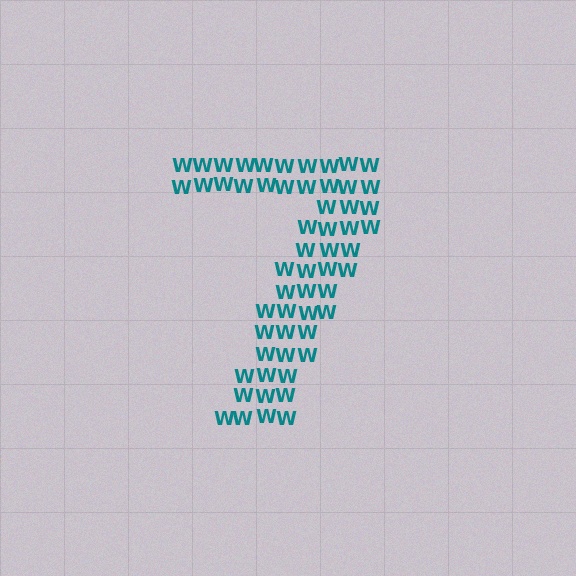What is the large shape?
The large shape is the digit 7.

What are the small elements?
The small elements are letter W's.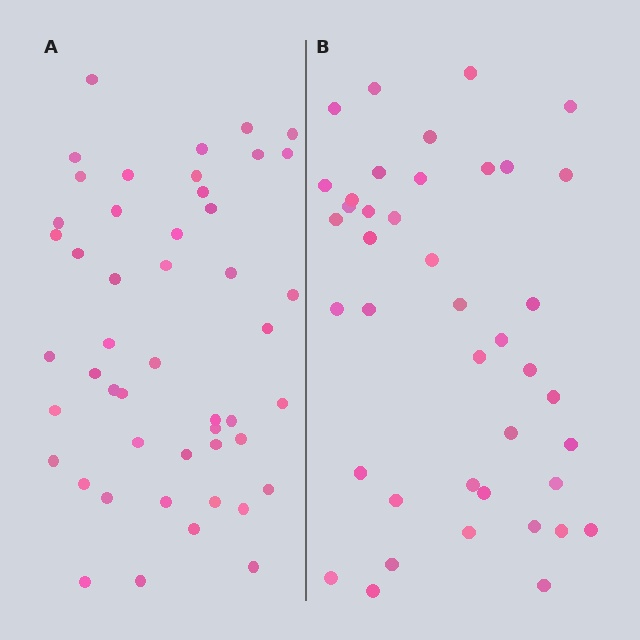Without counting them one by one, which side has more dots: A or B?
Region A (the left region) has more dots.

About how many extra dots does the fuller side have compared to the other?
Region A has roughly 8 or so more dots than region B.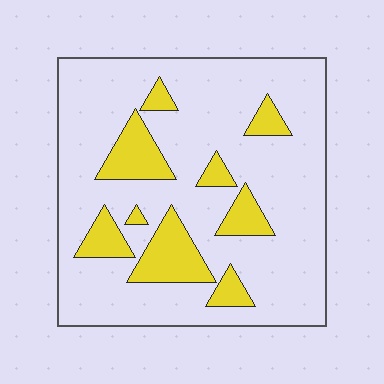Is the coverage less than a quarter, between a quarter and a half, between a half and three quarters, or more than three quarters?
Less than a quarter.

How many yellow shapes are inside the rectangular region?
9.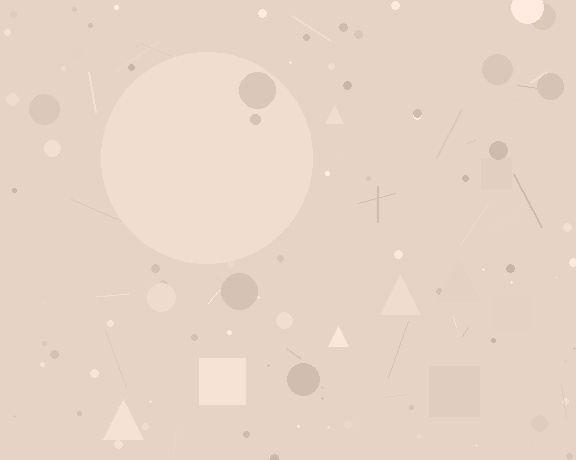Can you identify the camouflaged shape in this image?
The camouflaged shape is a circle.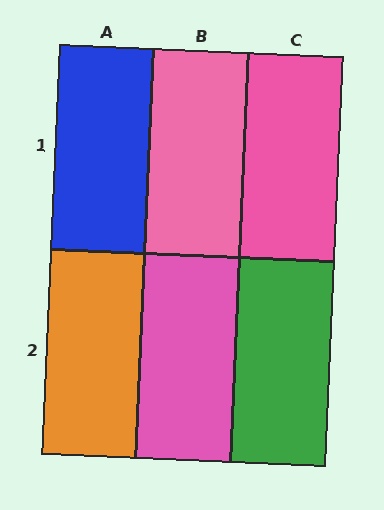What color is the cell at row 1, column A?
Blue.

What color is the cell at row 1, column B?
Pink.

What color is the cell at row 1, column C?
Pink.